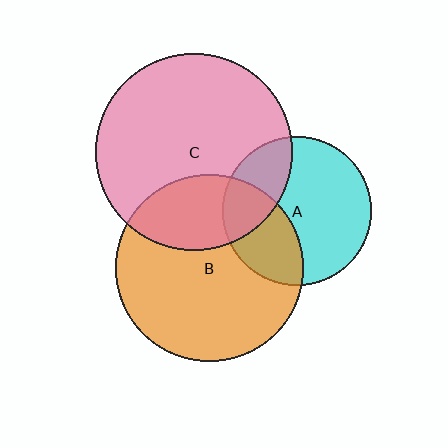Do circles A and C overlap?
Yes.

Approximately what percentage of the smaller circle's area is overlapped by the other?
Approximately 25%.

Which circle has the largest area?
Circle C (pink).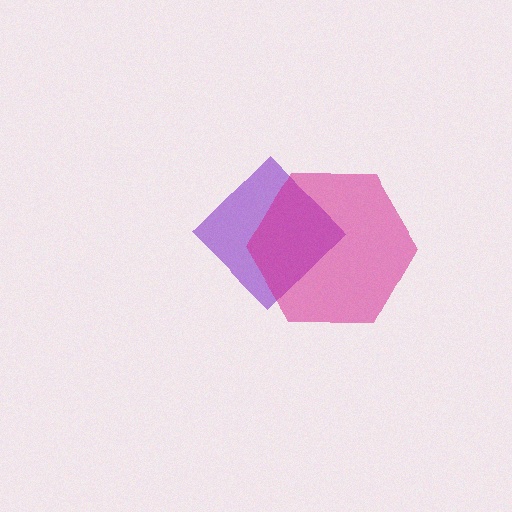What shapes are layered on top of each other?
The layered shapes are: a purple diamond, a magenta hexagon.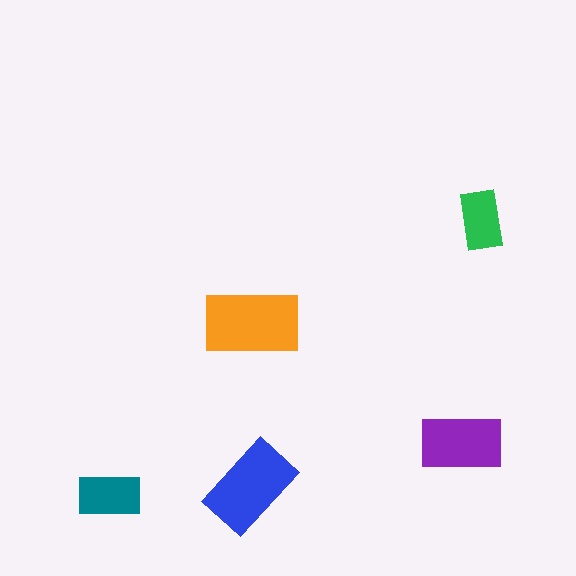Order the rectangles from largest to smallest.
the orange one, the blue one, the purple one, the teal one, the green one.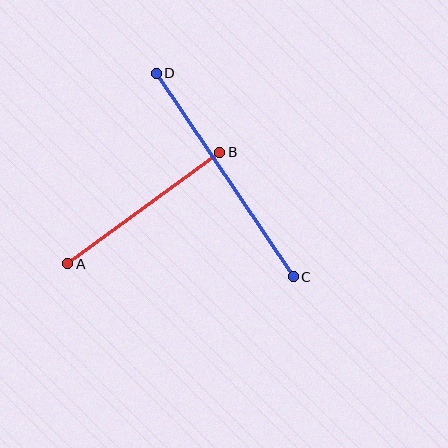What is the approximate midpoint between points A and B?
The midpoint is at approximately (144, 208) pixels.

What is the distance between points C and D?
The distance is approximately 245 pixels.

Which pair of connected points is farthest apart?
Points C and D are farthest apart.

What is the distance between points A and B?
The distance is approximately 188 pixels.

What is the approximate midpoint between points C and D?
The midpoint is at approximately (225, 175) pixels.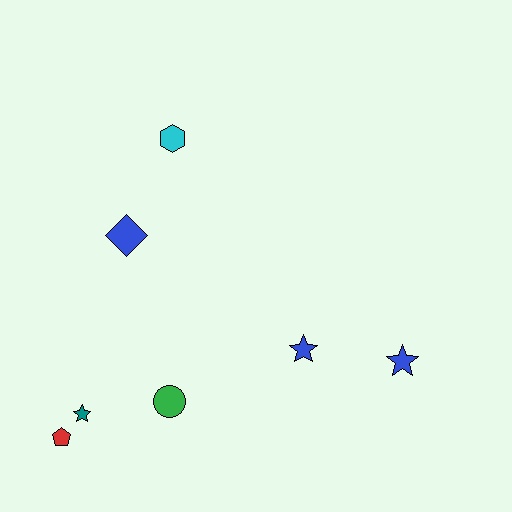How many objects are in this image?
There are 7 objects.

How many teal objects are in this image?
There is 1 teal object.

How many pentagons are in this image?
There is 1 pentagon.